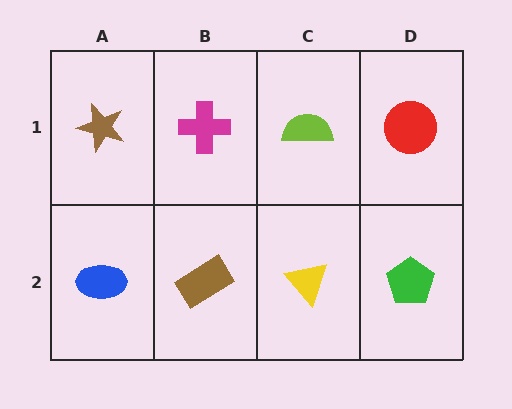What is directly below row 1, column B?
A brown rectangle.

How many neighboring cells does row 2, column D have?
2.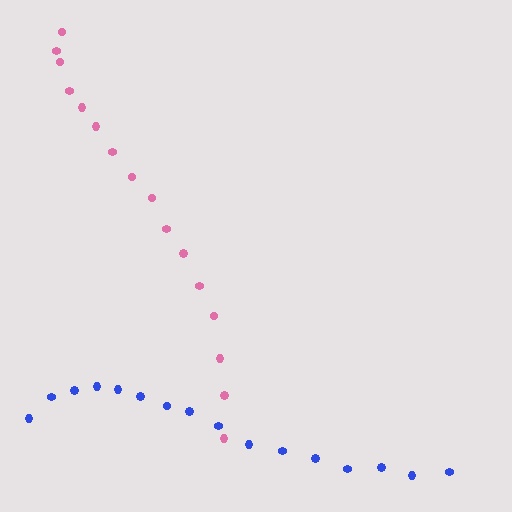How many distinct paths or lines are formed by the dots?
There are 2 distinct paths.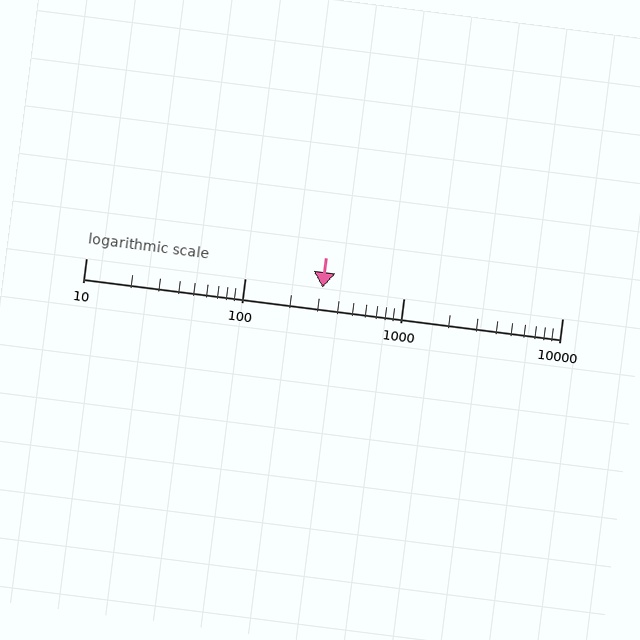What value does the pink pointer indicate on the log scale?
The pointer indicates approximately 310.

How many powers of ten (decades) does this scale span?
The scale spans 3 decades, from 10 to 10000.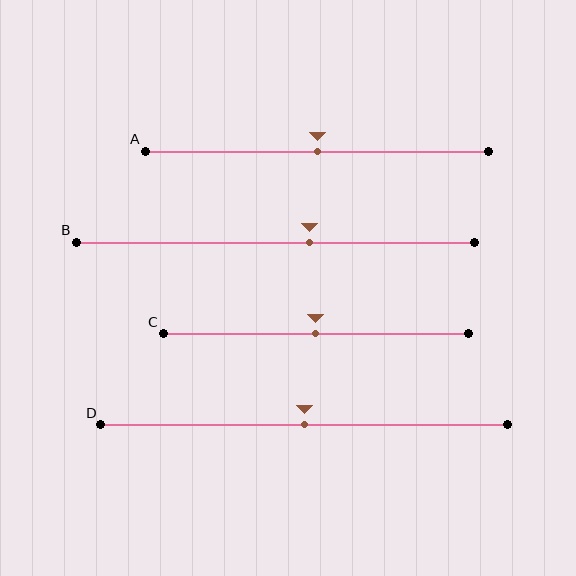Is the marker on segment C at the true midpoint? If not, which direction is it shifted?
Yes, the marker on segment C is at the true midpoint.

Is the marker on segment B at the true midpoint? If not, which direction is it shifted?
No, the marker on segment B is shifted to the right by about 9% of the segment length.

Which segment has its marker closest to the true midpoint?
Segment A has its marker closest to the true midpoint.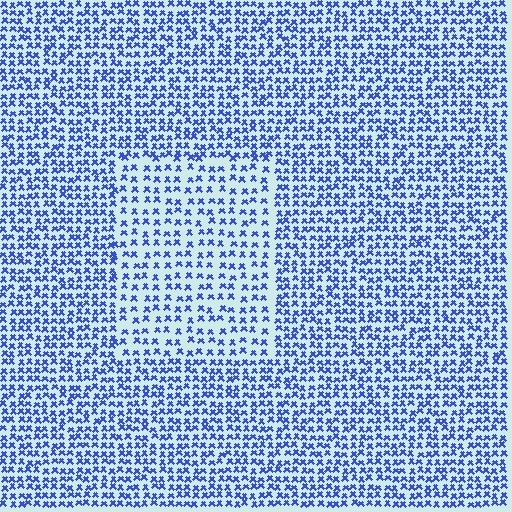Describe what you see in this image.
The image contains small blue elements arranged at two different densities. A rectangle-shaped region is visible where the elements are less densely packed than the surrounding area.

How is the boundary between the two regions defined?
The boundary is defined by a change in element density (approximately 1.7x ratio). All elements are the same color, size, and shape.